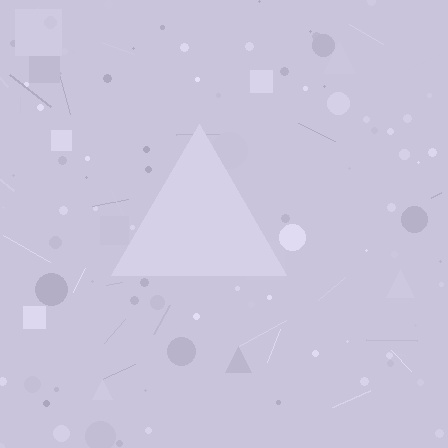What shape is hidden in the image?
A triangle is hidden in the image.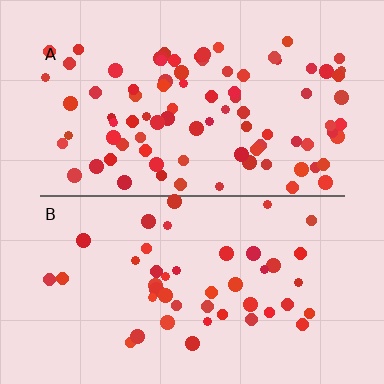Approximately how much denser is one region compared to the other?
Approximately 2.0× — region A over region B.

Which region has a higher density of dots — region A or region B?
A (the top).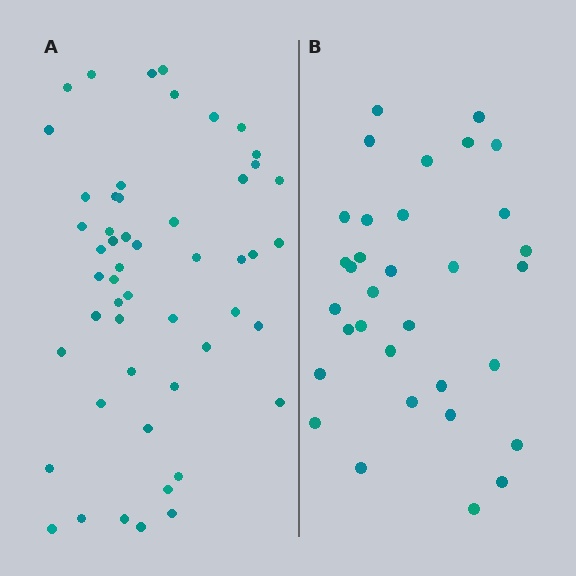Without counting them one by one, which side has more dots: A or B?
Region A (the left region) has more dots.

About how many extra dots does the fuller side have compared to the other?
Region A has approximately 20 more dots than region B.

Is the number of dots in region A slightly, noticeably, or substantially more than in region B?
Region A has substantially more. The ratio is roughly 1.6 to 1.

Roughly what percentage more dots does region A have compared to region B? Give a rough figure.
About 60% more.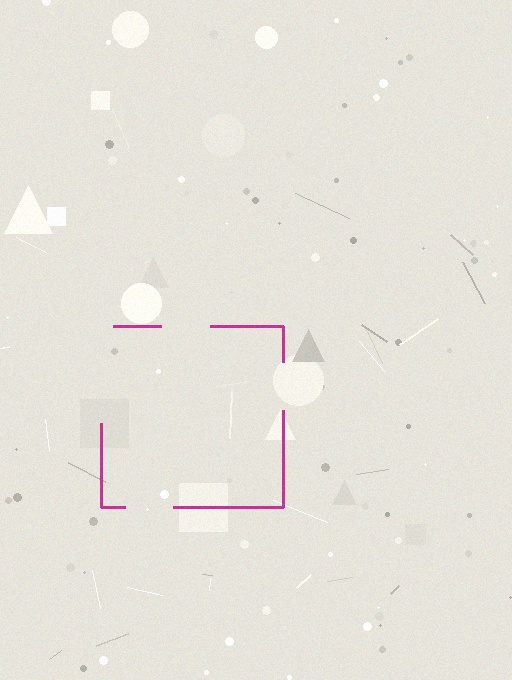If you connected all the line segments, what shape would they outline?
They would outline a square.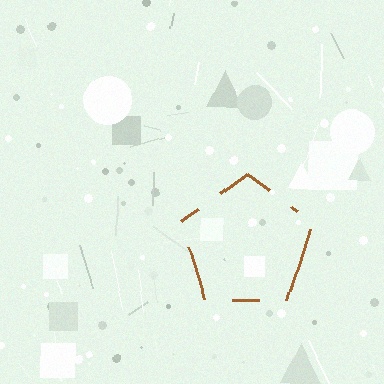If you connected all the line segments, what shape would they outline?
They would outline a pentagon.